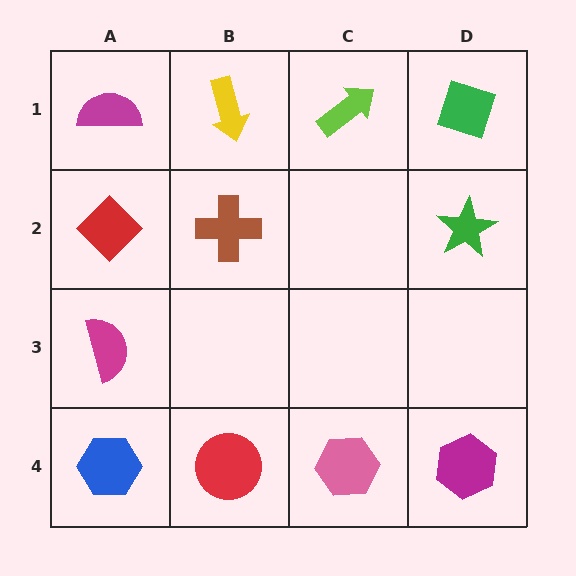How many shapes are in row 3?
1 shape.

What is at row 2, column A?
A red diamond.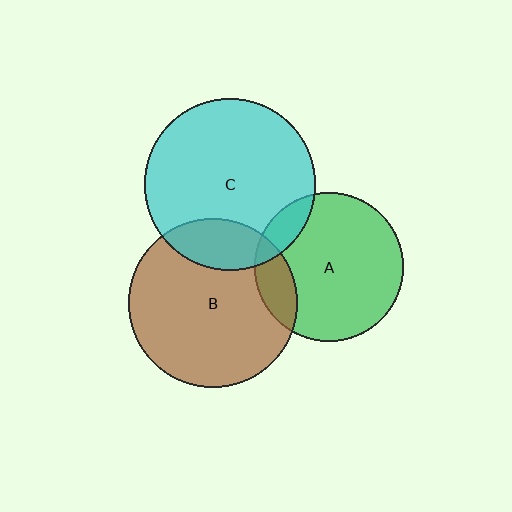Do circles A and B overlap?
Yes.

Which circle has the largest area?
Circle C (cyan).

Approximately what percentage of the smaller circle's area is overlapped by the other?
Approximately 15%.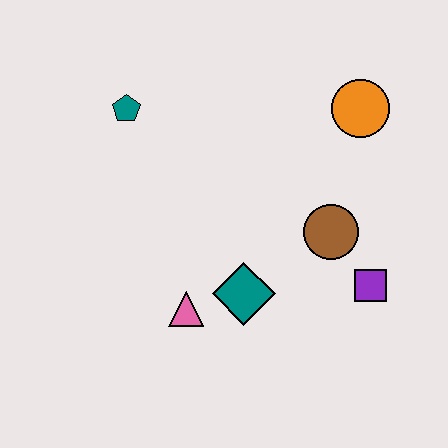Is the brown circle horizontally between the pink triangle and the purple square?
Yes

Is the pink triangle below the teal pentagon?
Yes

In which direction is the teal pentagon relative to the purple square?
The teal pentagon is to the left of the purple square.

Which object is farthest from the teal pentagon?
The purple square is farthest from the teal pentagon.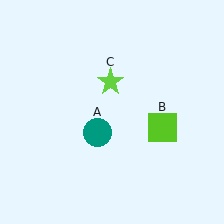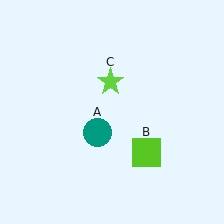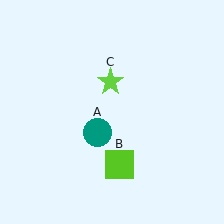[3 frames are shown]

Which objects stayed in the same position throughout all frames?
Teal circle (object A) and lime star (object C) remained stationary.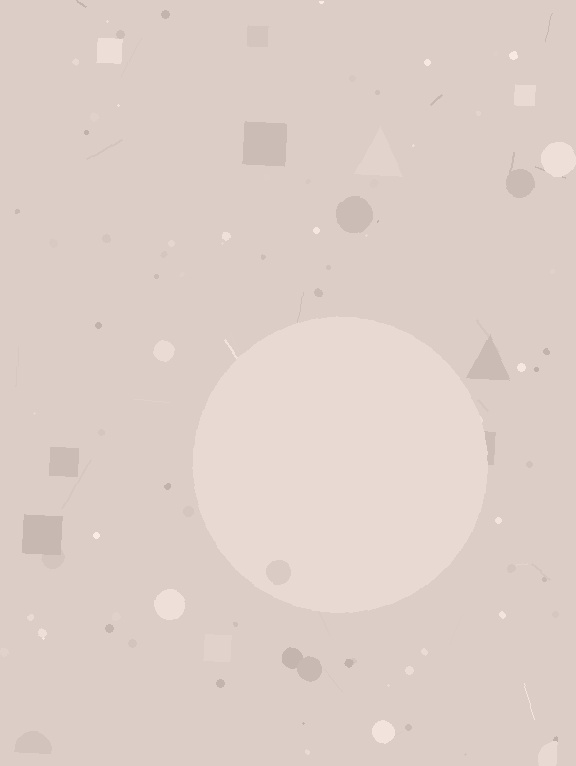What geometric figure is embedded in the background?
A circle is embedded in the background.